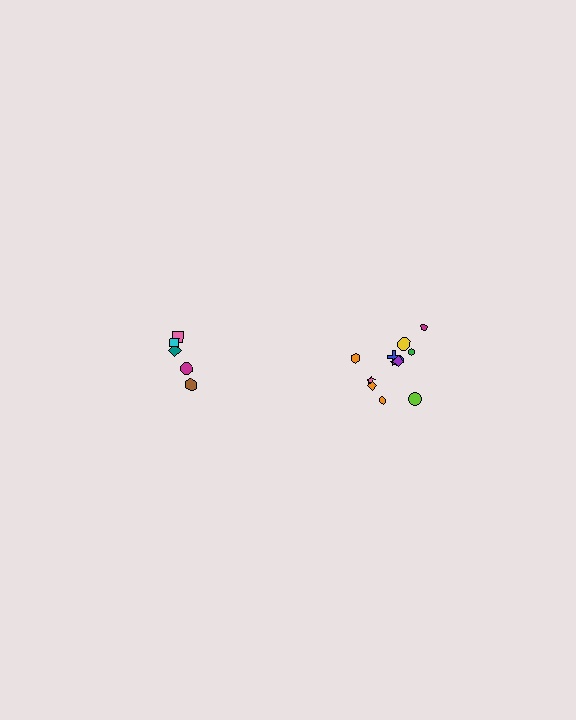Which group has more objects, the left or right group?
The right group.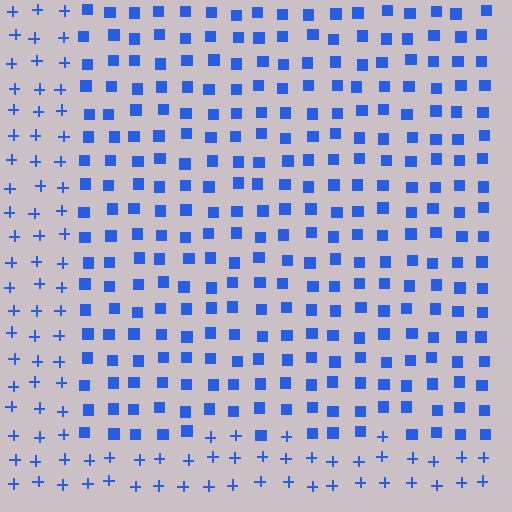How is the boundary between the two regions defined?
The boundary is defined by a change in element shape: squares inside vs. plus signs outside. All elements share the same color and spacing.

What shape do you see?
I see a rectangle.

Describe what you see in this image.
The image is filled with small blue elements arranged in a uniform grid. A rectangle-shaped region contains squares, while the surrounding area contains plus signs. The boundary is defined purely by the change in element shape.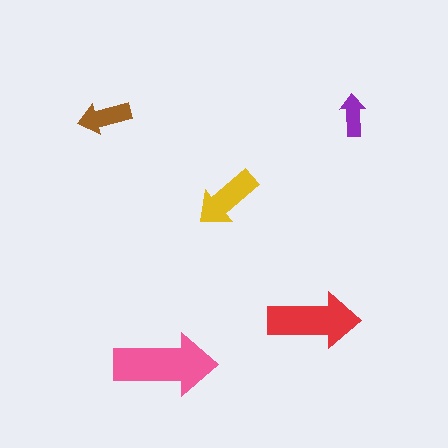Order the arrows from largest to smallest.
the pink one, the red one, the yellow one, the brown one, the purple one.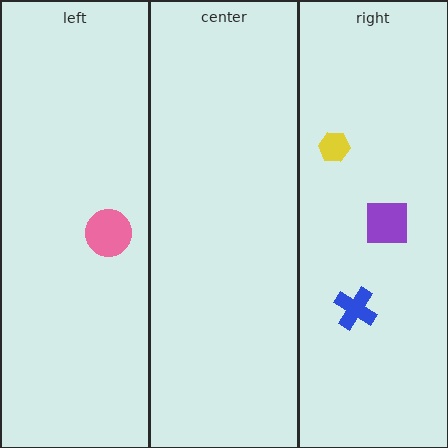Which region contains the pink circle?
The left region.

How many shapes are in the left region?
1.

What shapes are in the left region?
The pink circle.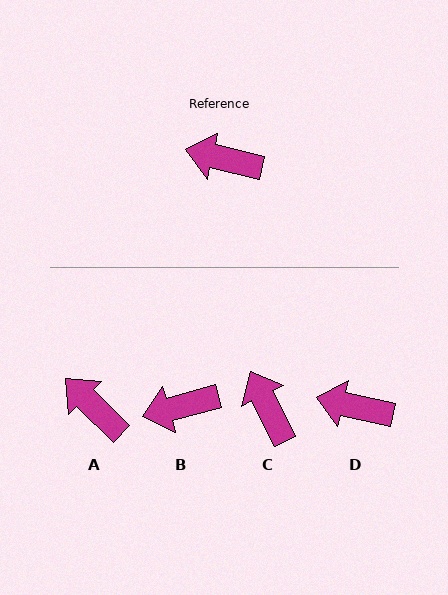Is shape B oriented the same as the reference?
No, it is off by about 28 degrees.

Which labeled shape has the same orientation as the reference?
D.